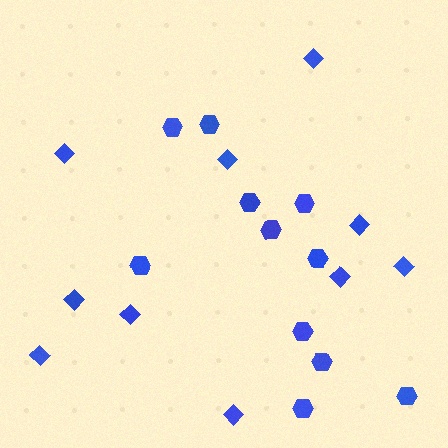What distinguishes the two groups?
There are 2 groups: one group of diamonds (10) and one group of hexagons (11).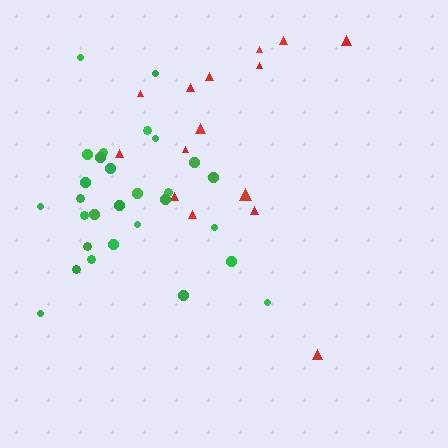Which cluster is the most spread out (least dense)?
Red.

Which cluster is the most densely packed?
Green.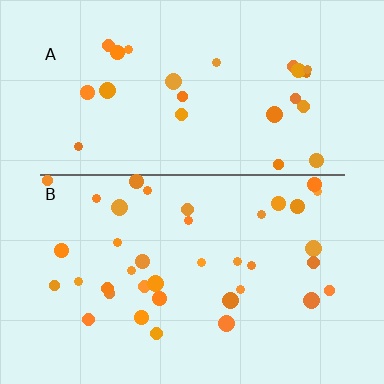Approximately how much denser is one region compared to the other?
Approximately 1.5× — region B over region A.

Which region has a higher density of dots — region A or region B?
B (the bottom).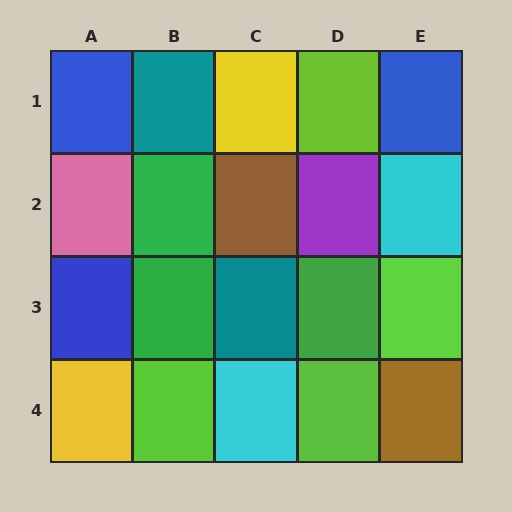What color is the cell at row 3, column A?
Blue.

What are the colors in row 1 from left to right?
Blue, teal, yellow, lime, blue.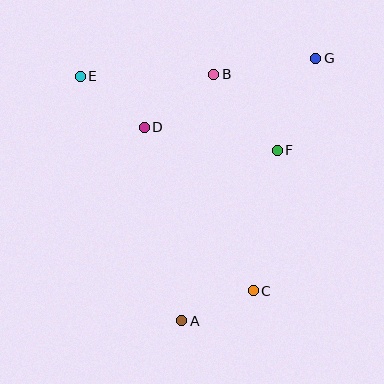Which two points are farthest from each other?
Points A and G are farthest from each other.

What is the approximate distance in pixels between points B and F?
The distance between B and F is approximately 99 pixels.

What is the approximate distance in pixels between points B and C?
The distance between B and C is approximately 220 pixels.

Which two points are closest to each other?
Points A and C are closest to each other.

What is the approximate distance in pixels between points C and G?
The distance between C and G is approximately 240 pixels.